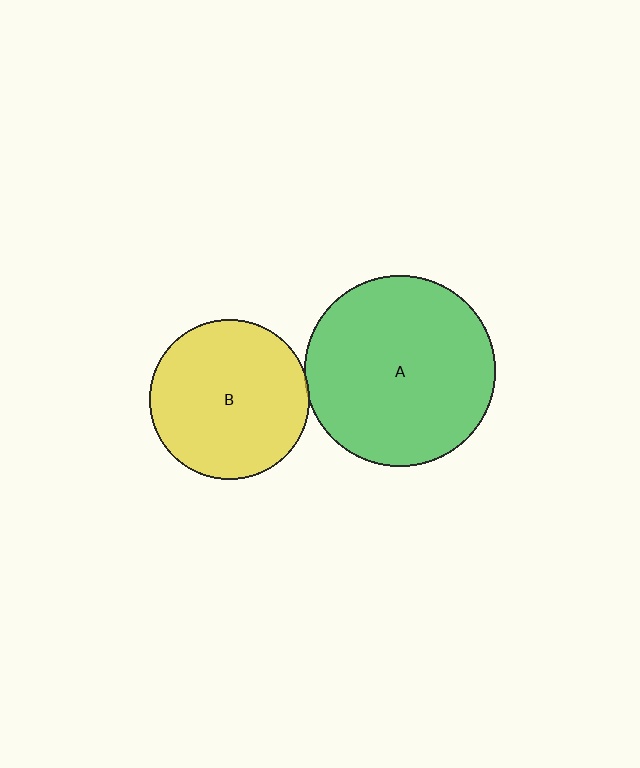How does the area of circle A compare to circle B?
Approximately 1.4 times.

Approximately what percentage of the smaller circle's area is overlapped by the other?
Approximately 5%.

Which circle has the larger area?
Circle A (green).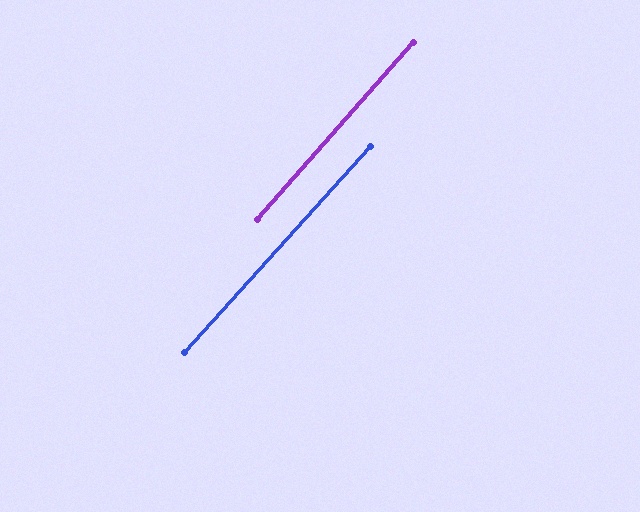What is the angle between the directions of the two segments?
Approximately 1 degree.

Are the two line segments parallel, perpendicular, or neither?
Parallel — their directions differ by only 0.6°.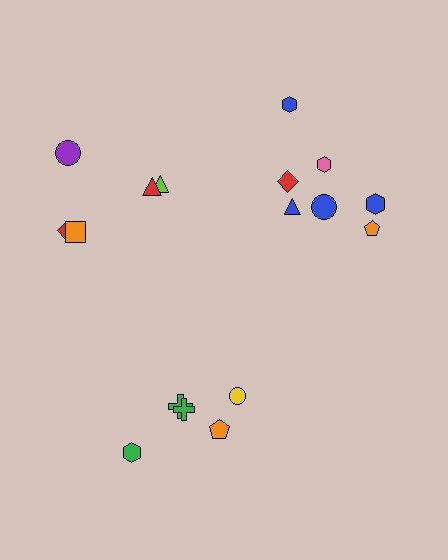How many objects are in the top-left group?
There are 5 objects.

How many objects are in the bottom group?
There are 5 objects.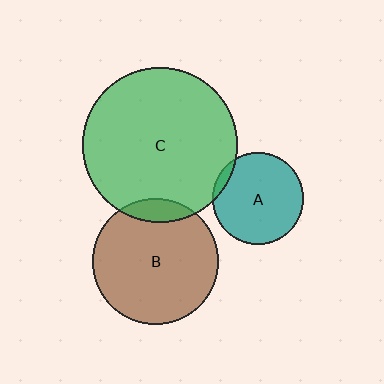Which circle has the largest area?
Circle C (green).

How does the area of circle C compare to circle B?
Approximately 1.5 times.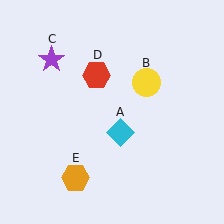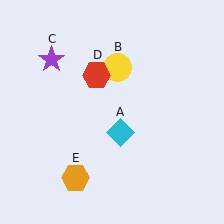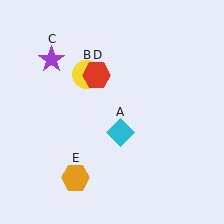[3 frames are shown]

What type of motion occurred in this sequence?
The yellow circle (object B) rotated counterclockwise around the center of the scene.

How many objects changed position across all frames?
1 object changed position: yellow circle (object B).